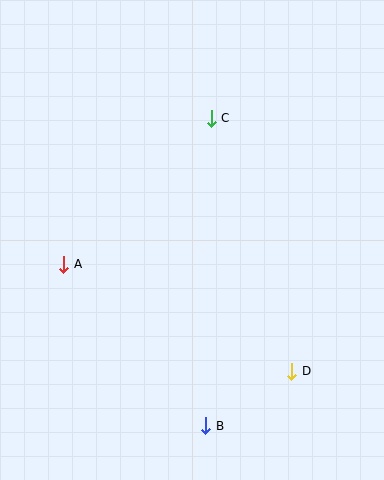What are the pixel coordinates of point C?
Point C is at (211, 118).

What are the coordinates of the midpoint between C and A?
The midpoint between C and A is at (138, 191).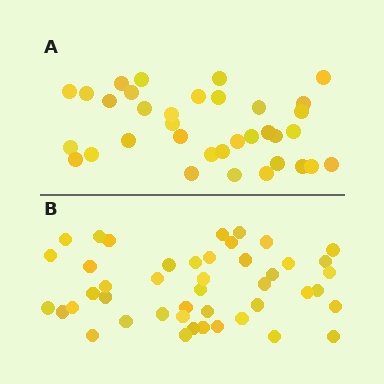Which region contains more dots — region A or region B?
Region B (the bottom region) has more dots.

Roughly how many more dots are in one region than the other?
Region B has roughly 10 or so more dots than region A.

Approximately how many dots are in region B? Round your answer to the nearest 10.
About 40 dots. (The exact count is 45, which rounds to 40.)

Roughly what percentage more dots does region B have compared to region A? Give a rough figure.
About 30% more.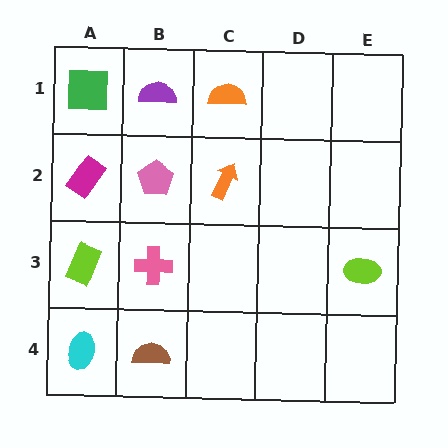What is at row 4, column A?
A cyan ellipse.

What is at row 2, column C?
An orange arrow.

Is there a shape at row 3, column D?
No, that cell is empty.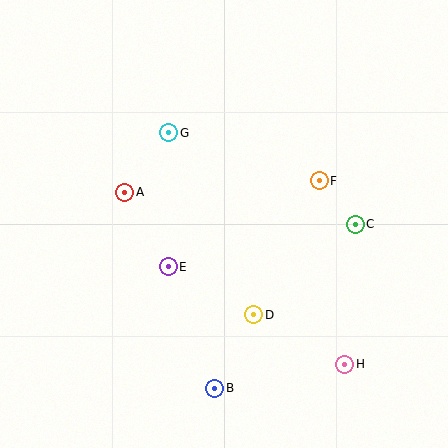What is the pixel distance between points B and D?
The distance between B and D is 83 pixels.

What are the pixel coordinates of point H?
Point H is at (345, 364).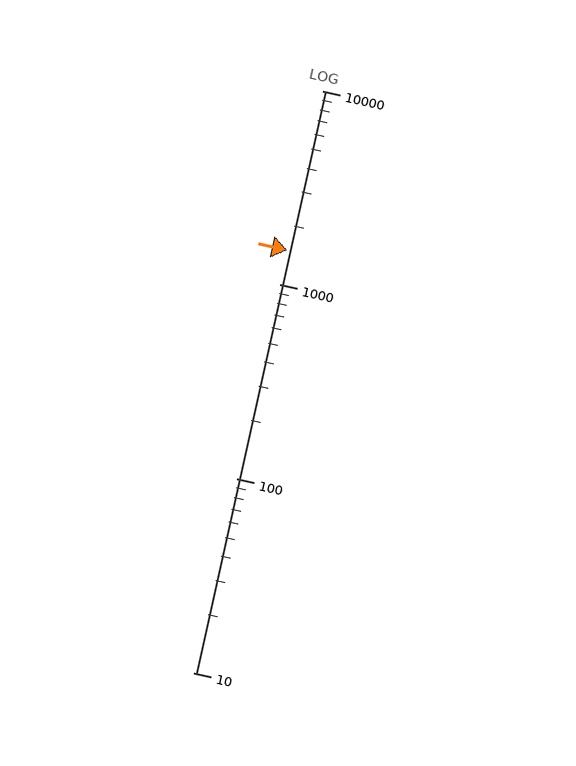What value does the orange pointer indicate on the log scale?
The pointer indicates approximately 1500.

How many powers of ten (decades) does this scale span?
The scale spans 3 decades, from 10 to 10000.